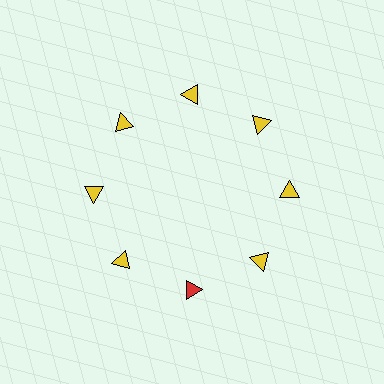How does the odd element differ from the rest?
It has a different color: red instead of yellow.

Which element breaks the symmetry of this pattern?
The red triangle at roughly the 6 o'clock position breaks the symmetry. All other shapes are yellow triangles.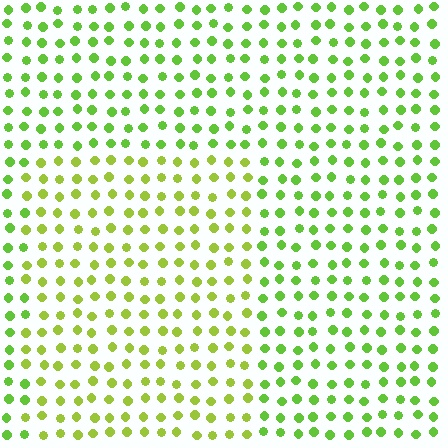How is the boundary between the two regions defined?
The boundary is defined purely by a slight shift in hue (about 24 degrees). Spacing, size, and orientation are identical on both sides.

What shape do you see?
I see a rectangle.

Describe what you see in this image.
The image is filled with small lime elements in a uniform arrangement. A rectangle-shaped region is visible where the elements are tinted to a slightly different hue, forming a subtle color boundary.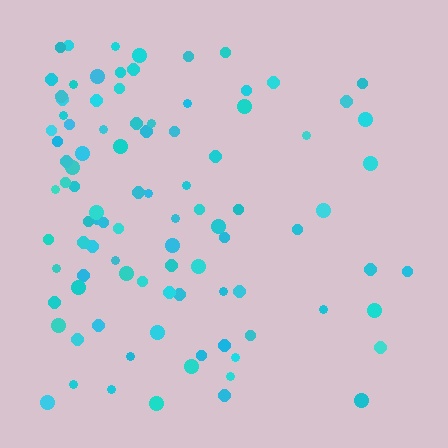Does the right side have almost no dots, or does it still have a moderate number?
Still a moderate number, just noticeably fewer than the left.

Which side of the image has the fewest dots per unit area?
The right.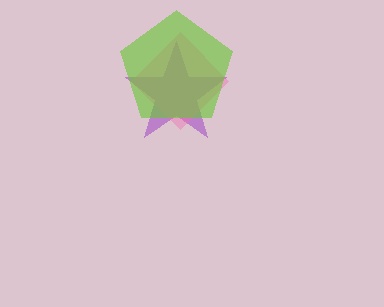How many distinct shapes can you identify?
There are 3 distinct shapes: a purple star, a pink diamond, a lime pentagon.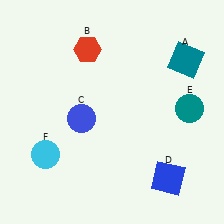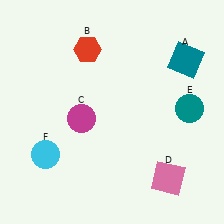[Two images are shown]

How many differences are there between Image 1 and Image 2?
There are 2 differences between the two images.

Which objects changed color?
C changed from blue to magenta. D changed from blue to pink.